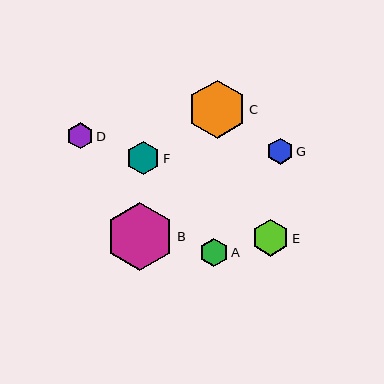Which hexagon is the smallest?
Hexagon G is the smallest with a size of approximately 26 pixels.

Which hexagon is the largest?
Hexagon B is the largest with a size of approximately 68 pixels.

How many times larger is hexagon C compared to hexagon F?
Hexagon C is approximately 1.7 times the size of hexagon F.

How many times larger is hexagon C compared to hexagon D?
Hexagon C is approximately 2.2 times the size of hexagon D.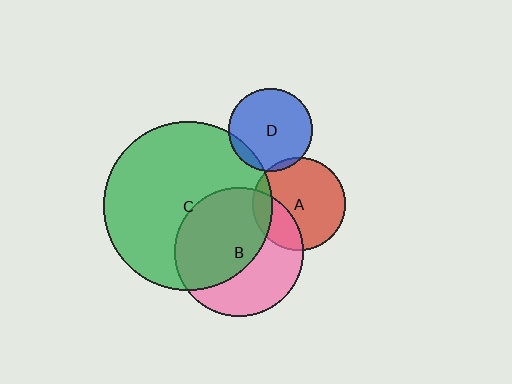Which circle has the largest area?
Circle C (green).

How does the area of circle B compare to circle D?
Approximately 2.4 times.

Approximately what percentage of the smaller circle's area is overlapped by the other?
Approximately 5%.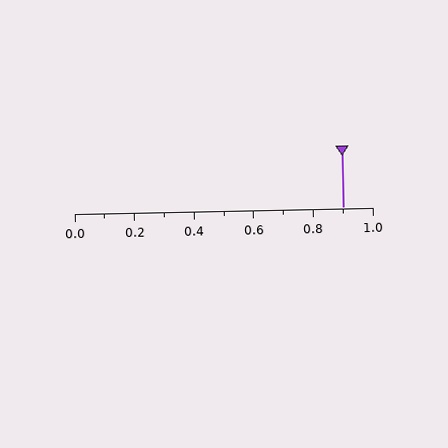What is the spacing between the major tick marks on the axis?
The major ticks are spaced 0.2 apart.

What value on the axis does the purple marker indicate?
The marker indicates approximately 0.9.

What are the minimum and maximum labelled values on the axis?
The axis runs from 0.0 to 1.0.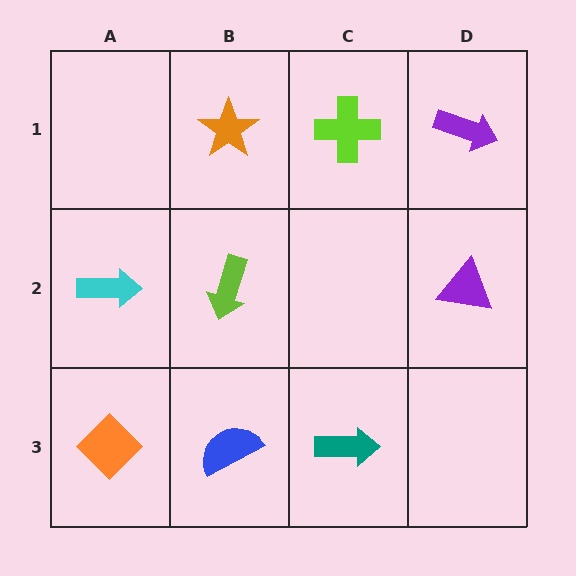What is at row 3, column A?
An orange diamond.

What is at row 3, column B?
A blue semicircle.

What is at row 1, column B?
An orange star.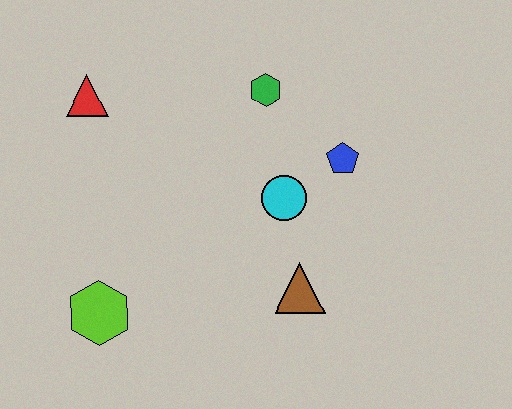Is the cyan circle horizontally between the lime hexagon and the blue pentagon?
Yes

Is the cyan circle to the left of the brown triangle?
Yes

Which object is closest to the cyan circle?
The blue pentagon is closest to the cyan circle.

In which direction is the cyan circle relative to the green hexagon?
The cyan circle is below the green hexagon.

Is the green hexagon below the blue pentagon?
No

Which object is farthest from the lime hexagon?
The blue pentagon is farthest from the lime hexagon.